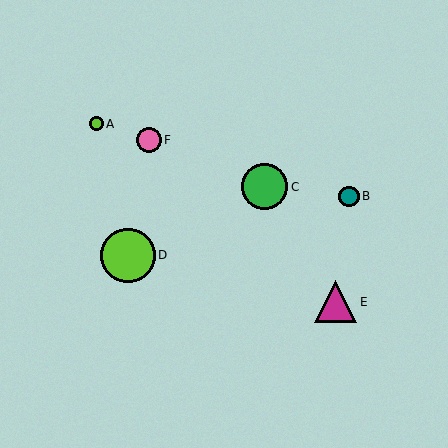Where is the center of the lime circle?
The center of the lime circle is at (96, 124).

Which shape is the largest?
The lime circle (labeled D) is the largest.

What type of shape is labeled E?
Shape E is a magenta triangle.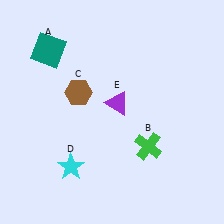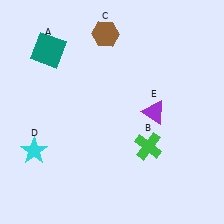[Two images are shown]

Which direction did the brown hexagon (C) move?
The brown hexagon (C) moved up.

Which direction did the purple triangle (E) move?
The purple triangle (E) moved right.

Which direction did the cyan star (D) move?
The cyan star (D) moved left.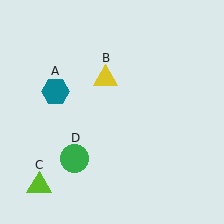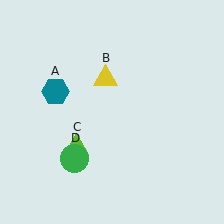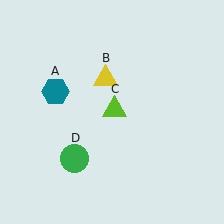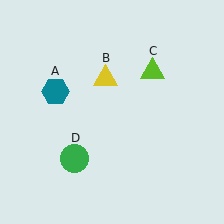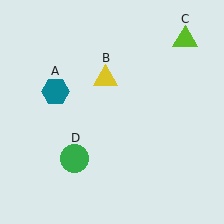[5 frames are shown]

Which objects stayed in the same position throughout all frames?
Teal hexagon (object A) and yellow triangle (object B) and green circle (object D) remained stationary.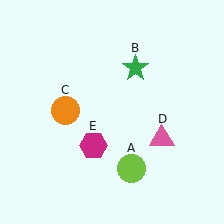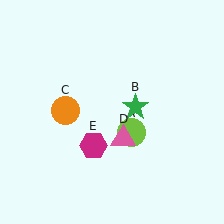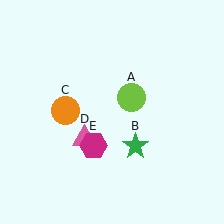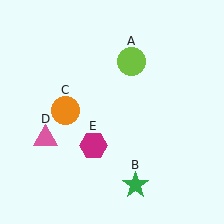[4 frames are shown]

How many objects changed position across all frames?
3 objects changed position: lime circle (object A), green star (object B), pink triangle (object D).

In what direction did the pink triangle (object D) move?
The pink triangle (object D) moved left.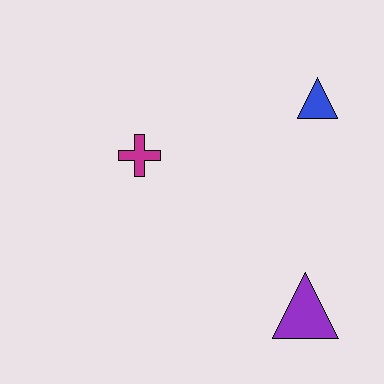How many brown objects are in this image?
There are no brown objects.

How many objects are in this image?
There are 3 objects.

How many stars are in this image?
There are no stars.